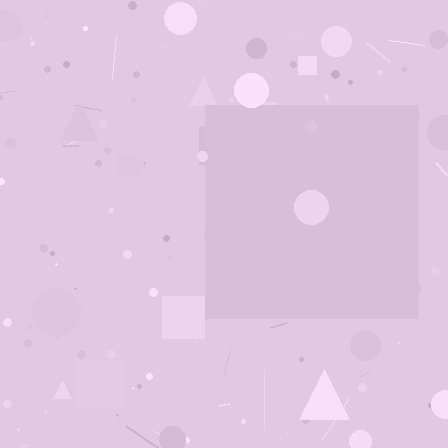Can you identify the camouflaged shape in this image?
The camouflaged shape is a square.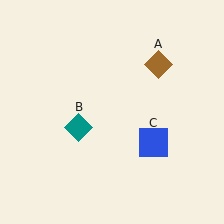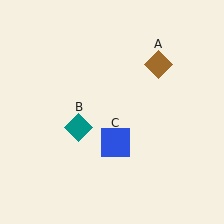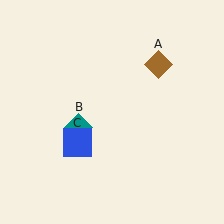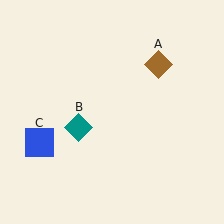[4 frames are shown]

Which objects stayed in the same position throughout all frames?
Brown diamond (object A) and teal diamond (object B) remained stationary.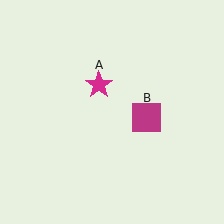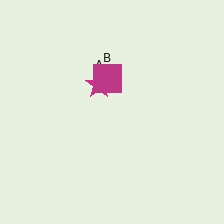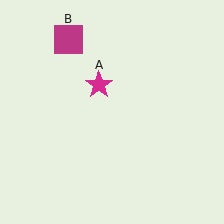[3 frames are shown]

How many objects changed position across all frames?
1 object changed position: magenta square (object B).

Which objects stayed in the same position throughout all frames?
Magenta star (object A) remained stationary.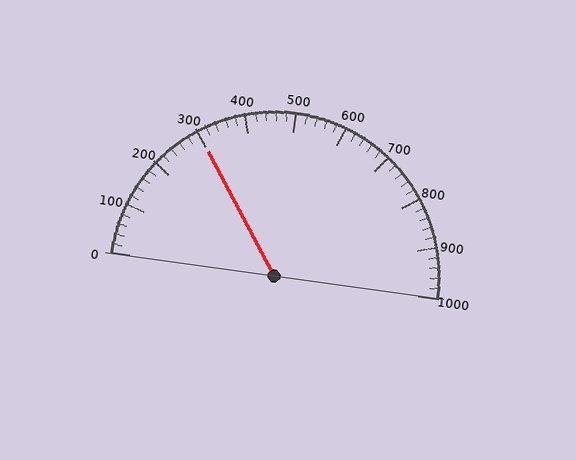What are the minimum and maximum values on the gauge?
The gauge ranges from 0 to 1000.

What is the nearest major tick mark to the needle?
The nearest major tick mark is 300.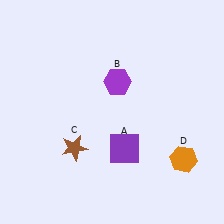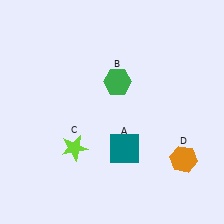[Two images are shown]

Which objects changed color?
A changed from purple to teal. B changed from purple to green. C changed from brown to lime.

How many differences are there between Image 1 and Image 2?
There are 3 differences between the two images.